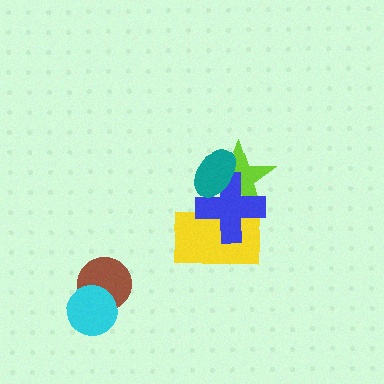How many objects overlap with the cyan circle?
1 object overlaps with the cyan circle.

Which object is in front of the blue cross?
The teal ellipse is in front of the blue cross.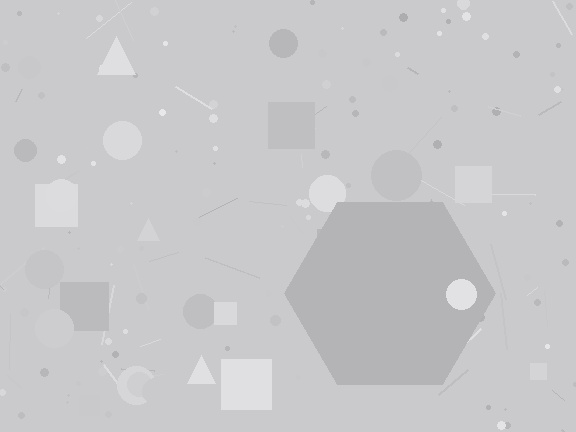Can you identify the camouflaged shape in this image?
The camouflaged shape is a hexagon.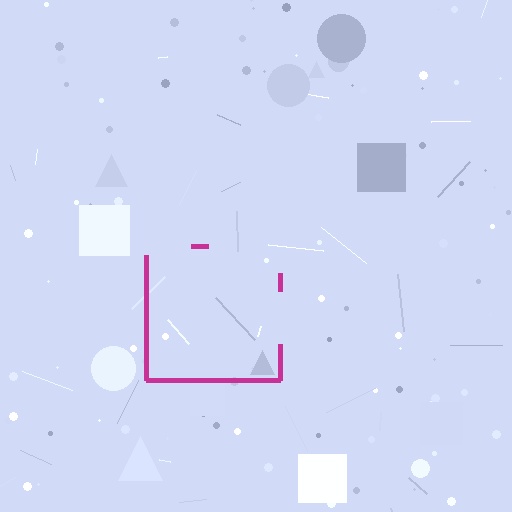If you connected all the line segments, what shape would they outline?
They would outline a square.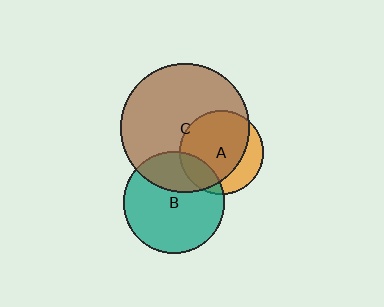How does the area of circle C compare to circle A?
Approximately 2.3 times.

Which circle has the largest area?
Circle C (brown).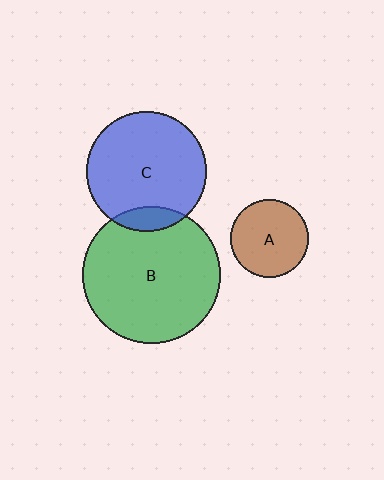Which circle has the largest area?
Circle B (green).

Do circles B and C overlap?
Yes.